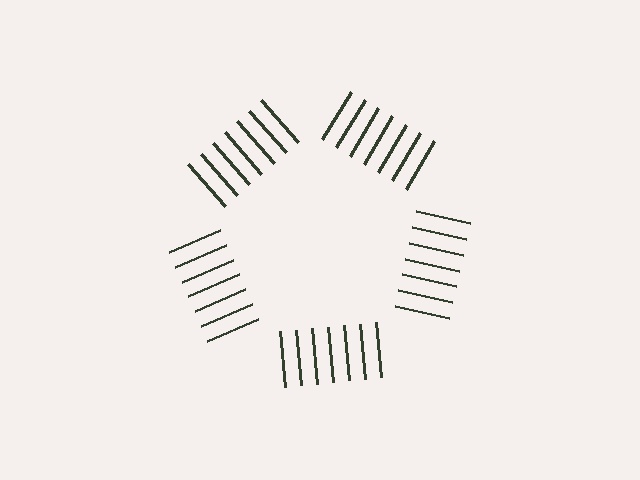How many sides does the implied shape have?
5 sides — the line-ends trace a pentagon.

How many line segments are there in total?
35 — 7 along each of the 5 edges.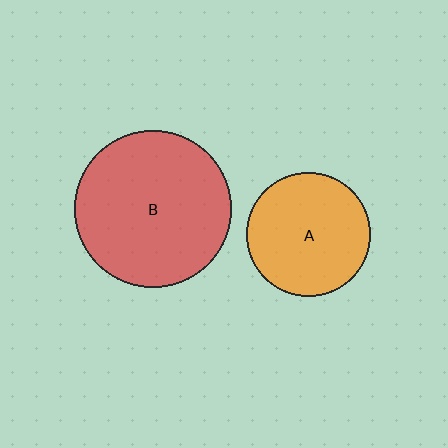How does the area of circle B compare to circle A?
Approximately 1.6 times.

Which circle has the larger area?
Circle B (red).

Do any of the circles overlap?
No, none of the circles overlap.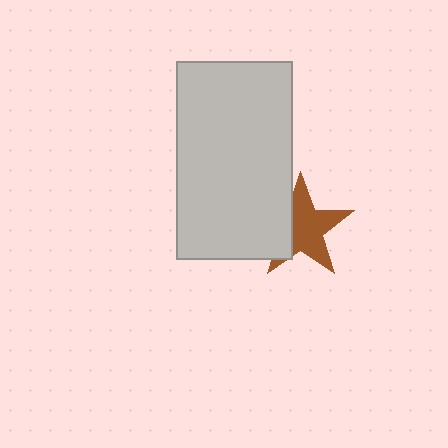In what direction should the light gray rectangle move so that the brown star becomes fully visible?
The light gray rectangle should move left. That is the shortest direction to clear the overlap and leave the brown star fully visible.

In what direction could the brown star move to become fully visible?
The brown star could move right. That would shift it out from behind the light gray rectangle entirely.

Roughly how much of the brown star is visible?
Most of it is visible (roughly 67%).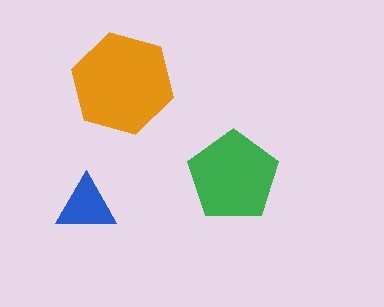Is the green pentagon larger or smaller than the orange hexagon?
Smaller.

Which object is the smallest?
The blue triangle.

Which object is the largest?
The orange hexagon.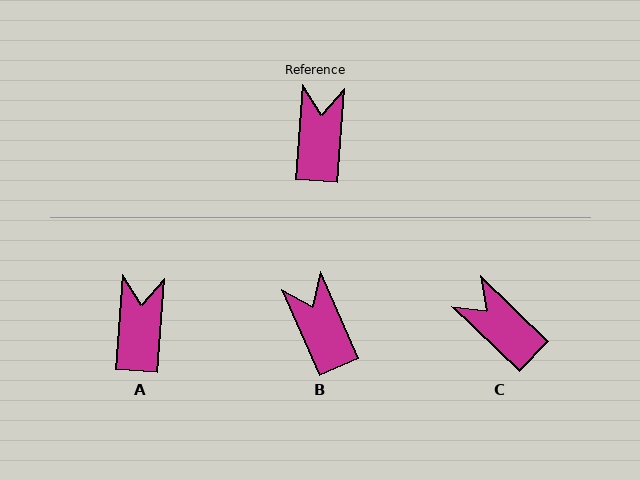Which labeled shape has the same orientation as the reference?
A.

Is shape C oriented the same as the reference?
No, it is off by about 50 degrees.